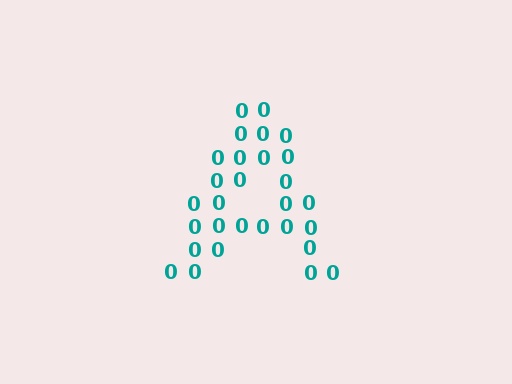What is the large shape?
The large shape is the letter A.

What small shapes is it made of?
It is made of small digit 0's.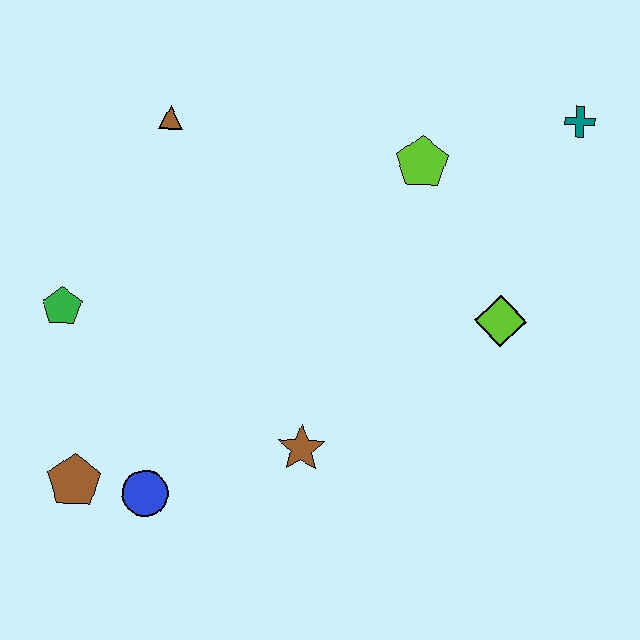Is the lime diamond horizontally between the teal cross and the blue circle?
Yes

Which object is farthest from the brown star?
The teal cross is farthest from the brown star.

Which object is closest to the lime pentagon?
The teal cross is closest to the lime pentagon.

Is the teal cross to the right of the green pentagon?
Yes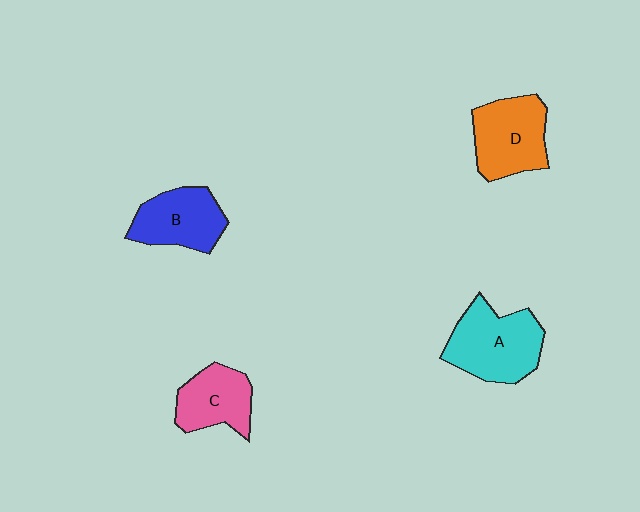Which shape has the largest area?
Shape A (cyan).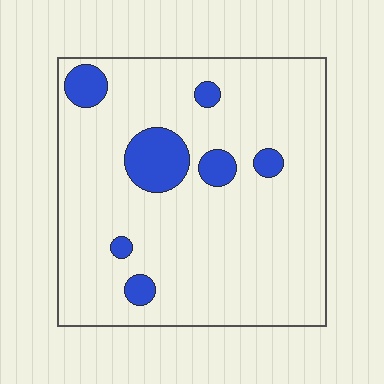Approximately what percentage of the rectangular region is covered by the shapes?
Approximately 10%.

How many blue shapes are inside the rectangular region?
7.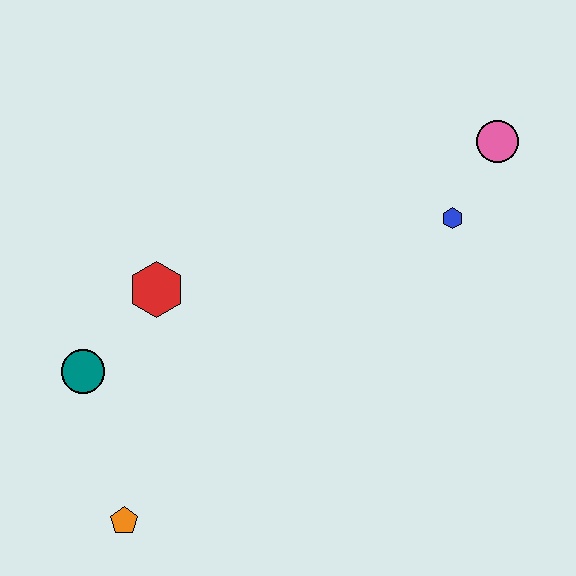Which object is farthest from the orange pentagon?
The pink circle is farthest from the orange pentagon.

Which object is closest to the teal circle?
The red hexagon is closest to the teal circle.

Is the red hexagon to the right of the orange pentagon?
Yes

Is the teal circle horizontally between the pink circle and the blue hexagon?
No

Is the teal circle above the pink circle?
No